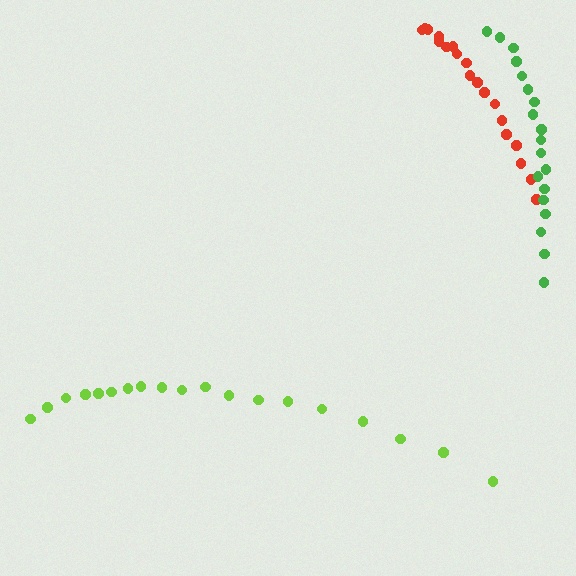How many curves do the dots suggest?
There are 3 distinct paths.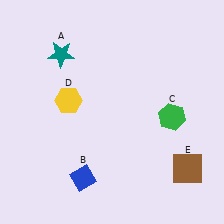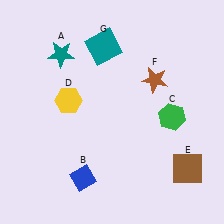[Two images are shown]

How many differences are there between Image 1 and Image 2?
There are 2 differences between the two images.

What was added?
A brown star (F), a teal square (G) were added in Image 2.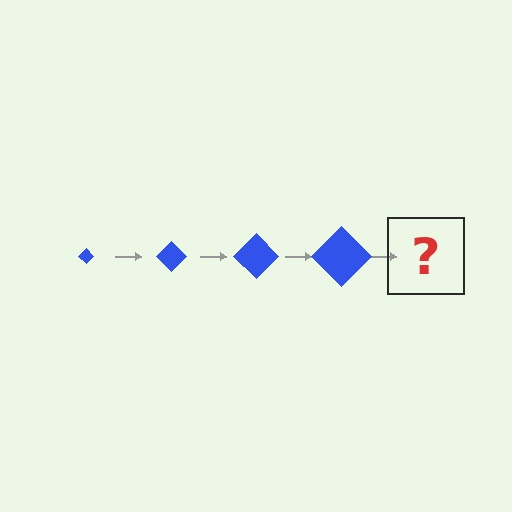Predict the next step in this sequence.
The next step is a blue diamond, larger than the previous one.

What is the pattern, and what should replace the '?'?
The pattern is that the diamond gets progressively larger each step. The '?' should be a blue diamond, larger than the previous one.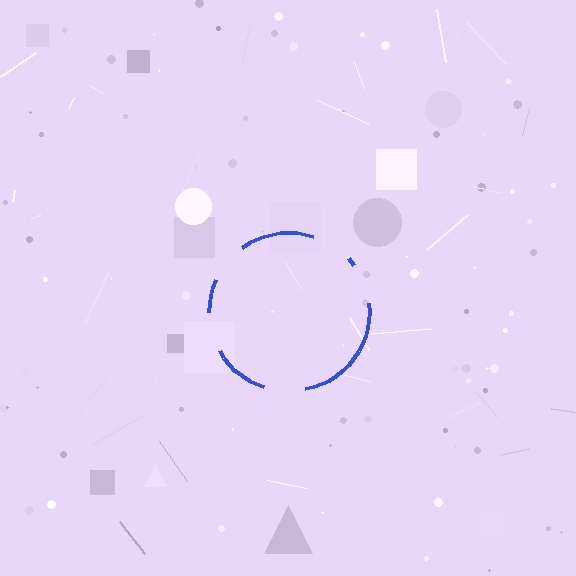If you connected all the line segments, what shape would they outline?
They would outline a circle.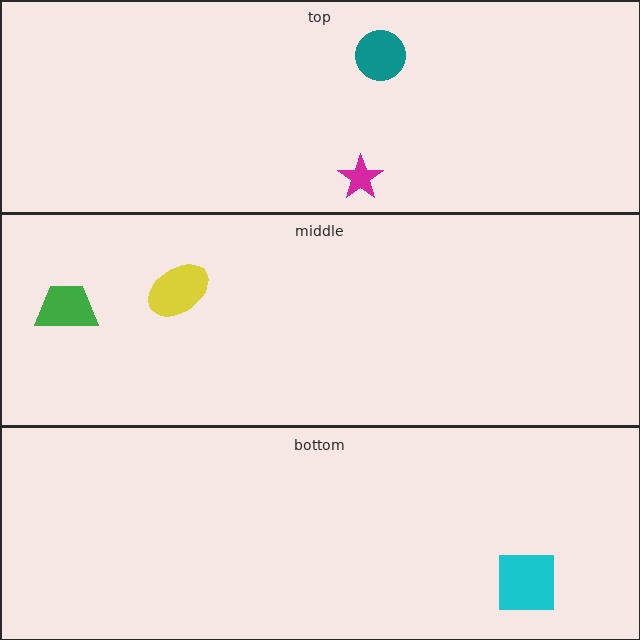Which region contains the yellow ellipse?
The middle region.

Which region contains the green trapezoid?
The middle region.